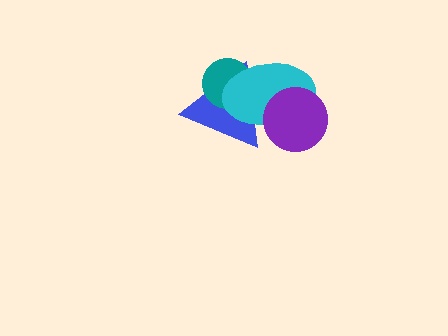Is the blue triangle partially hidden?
Yes, it is partially covered by another shape.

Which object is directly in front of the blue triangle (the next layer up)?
The teal circle is directly in front of the blue triangle.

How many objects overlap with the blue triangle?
3 objects overlap with the blue triangle.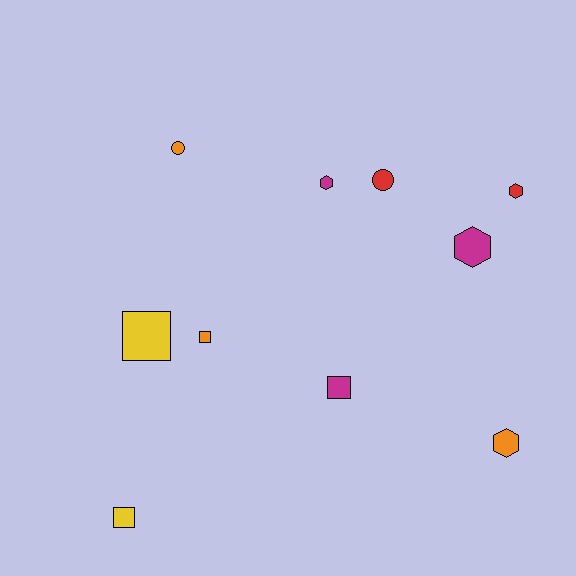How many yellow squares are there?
There are 2 yellow squares.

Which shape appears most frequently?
Hexagon, with 4 objects.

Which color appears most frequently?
Magenta, with 3 objects.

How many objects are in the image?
There are 10 objects.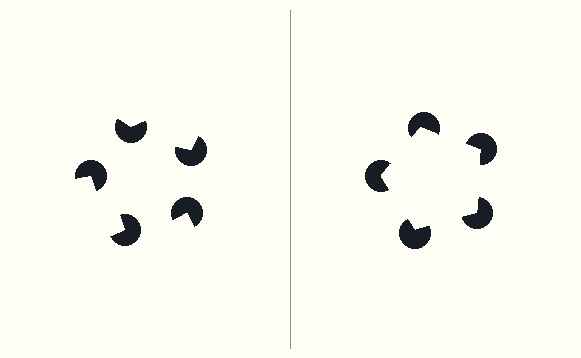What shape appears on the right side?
An illusory pentagon.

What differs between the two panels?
The pac-man discs are positioned identically on both sides; only the wedge orientations differ. On the right they align to a pentagon; on the left they are misaligned.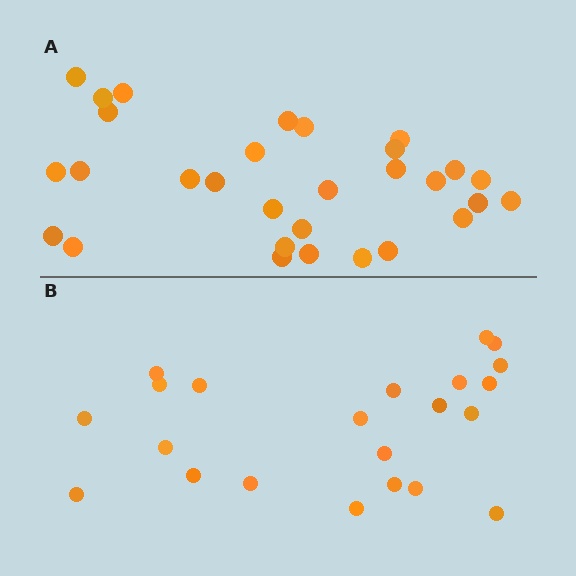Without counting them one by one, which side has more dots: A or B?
Region A (the top region) has more dots.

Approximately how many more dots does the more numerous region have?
Region A has roughly 8 or so more dots than region B.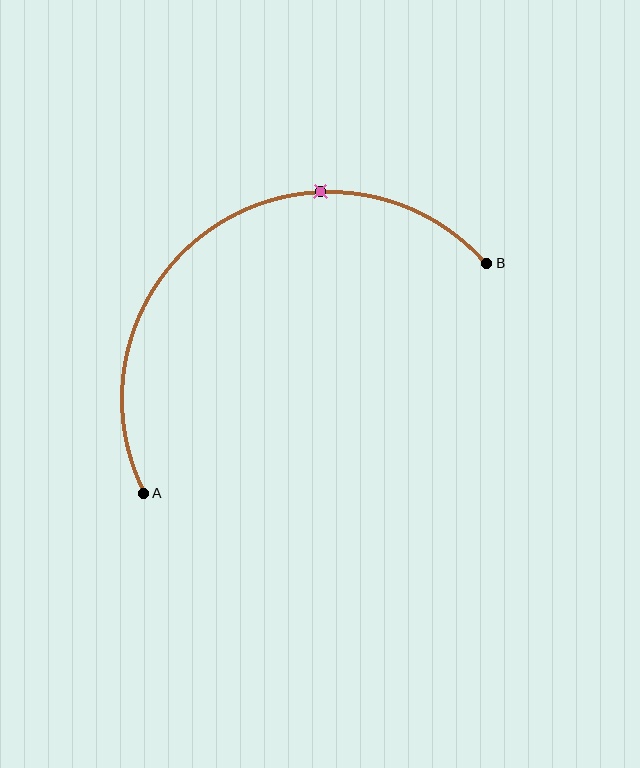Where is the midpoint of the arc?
The arc midpoint is the point on the curve farthest from the straight line joining A and B. It sits above and to the left of that line.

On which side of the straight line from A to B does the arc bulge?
The arc bulges above and to the left of the straight line connecting A and B.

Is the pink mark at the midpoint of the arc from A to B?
No. The pink mark lies on the arc but is closer to endpoint B. The arc midpoint would be at the point on the curve equidistant along the arc from both A and B.